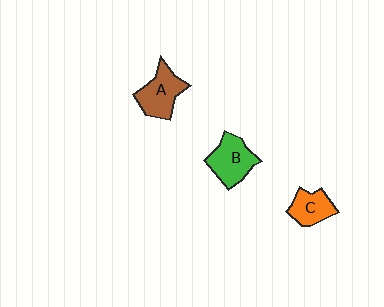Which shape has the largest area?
Shape B (green).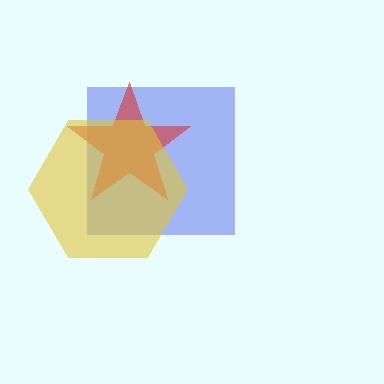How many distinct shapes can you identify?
There are 3 distinct shapes: a blue square, a red star, a yellow hexagon.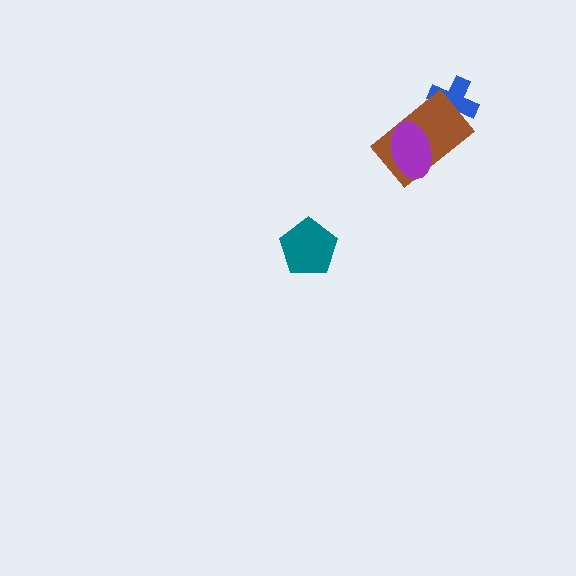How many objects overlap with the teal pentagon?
0 objects overlap with the teal pentagon.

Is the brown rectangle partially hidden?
Yes, it is partially covered by another shape.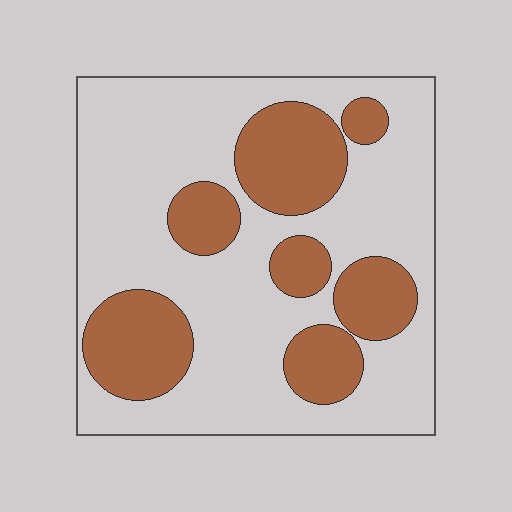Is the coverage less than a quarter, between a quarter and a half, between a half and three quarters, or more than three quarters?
Between a quarter and a half.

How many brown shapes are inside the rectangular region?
7.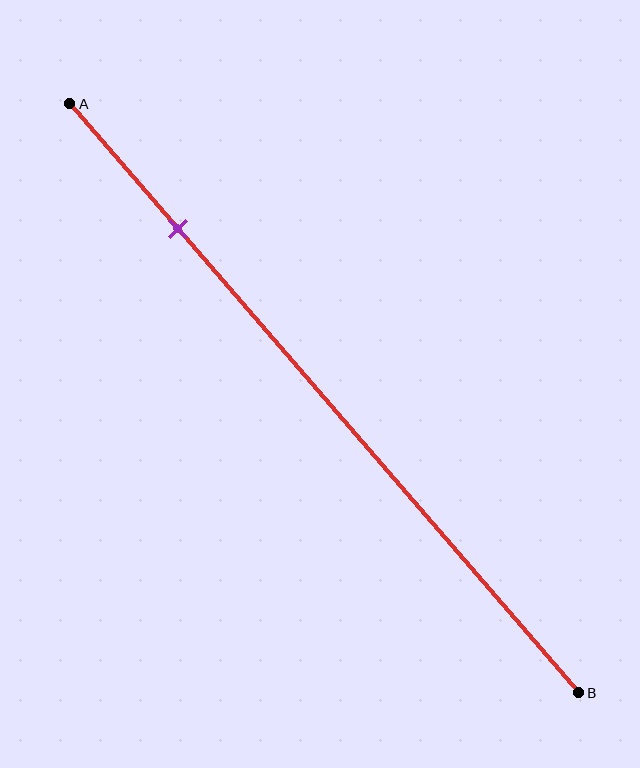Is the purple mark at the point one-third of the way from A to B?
No, the mark is at about 20% from A, not at the 33% one-third point.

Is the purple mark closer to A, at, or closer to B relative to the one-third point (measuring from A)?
The purple mark is closer to point A than the one-third point of segment AB.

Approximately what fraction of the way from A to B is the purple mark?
The purple mark is approximately 20% of the way from A to B.